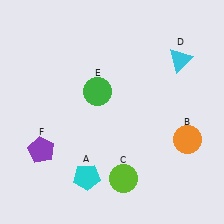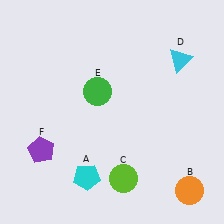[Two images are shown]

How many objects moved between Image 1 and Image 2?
1 object moved between the two images.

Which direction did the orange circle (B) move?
The orange circle (B) moved down.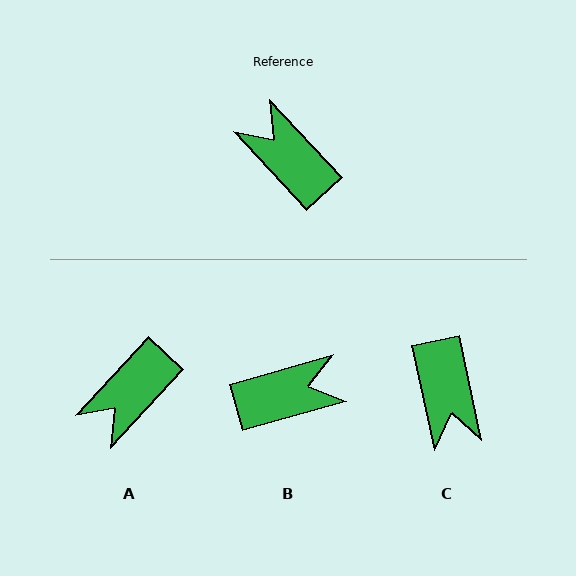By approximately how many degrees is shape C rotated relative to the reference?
Approximately 149 degrees counter-clockwise.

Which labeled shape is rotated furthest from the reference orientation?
C, about 149 degrees away.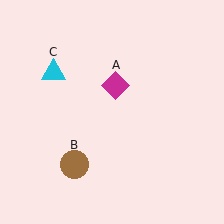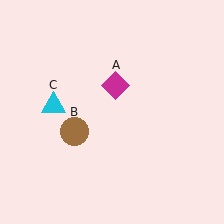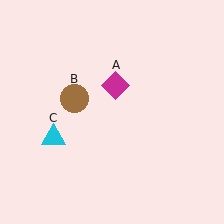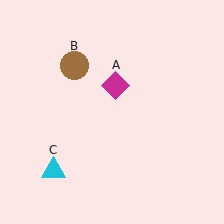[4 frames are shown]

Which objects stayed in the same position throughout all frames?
Magenta diamond (object A) remained stationary.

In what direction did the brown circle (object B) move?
The brown circle (object B) moved up.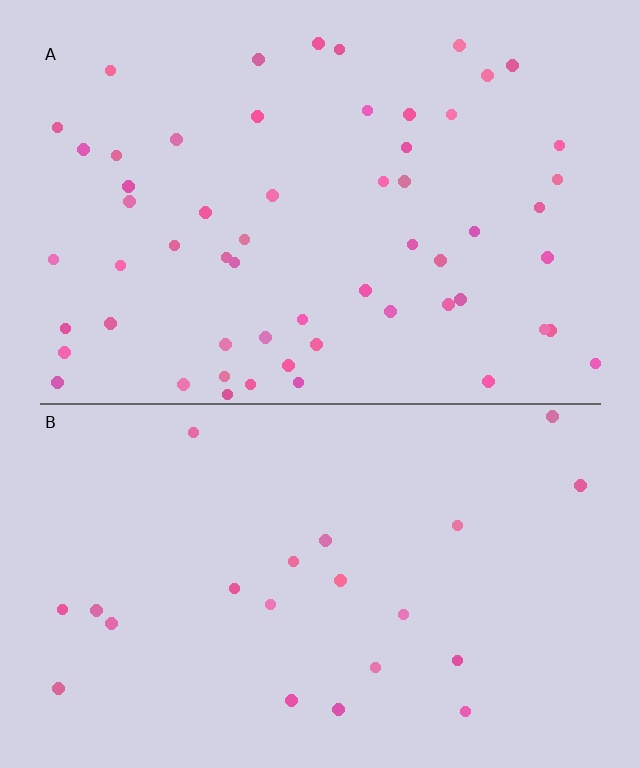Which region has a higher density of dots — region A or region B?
A (the top).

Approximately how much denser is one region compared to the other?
Approximately 2.7× — region A over region B.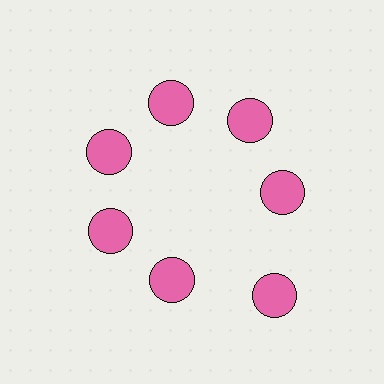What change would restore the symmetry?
The symmetry would be restored by moving it inward, back onto the ring so that all 7 circles sit at equal angles and equal distance from the center.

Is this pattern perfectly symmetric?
No. The 7 pink circles are arranged in a ring, but one element near the 5 o'clock position is pushed outward from the center, breaking the 7-fold rotational symmetry.